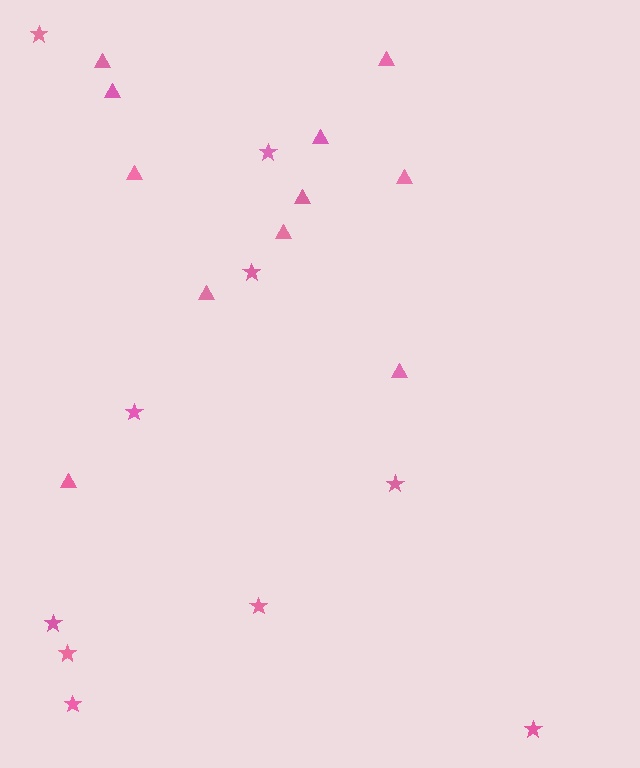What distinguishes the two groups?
There are 2 groups: one group of stars (10) and one group of triangles (11).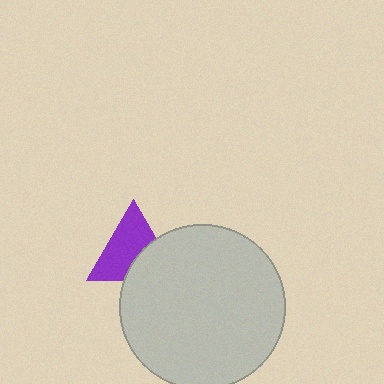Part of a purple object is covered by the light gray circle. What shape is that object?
It is a triangle.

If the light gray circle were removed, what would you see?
You would see the complete purple triangle.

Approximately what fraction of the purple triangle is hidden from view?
Roughly 36% of the purple triangle is hidden behind the light gray circle.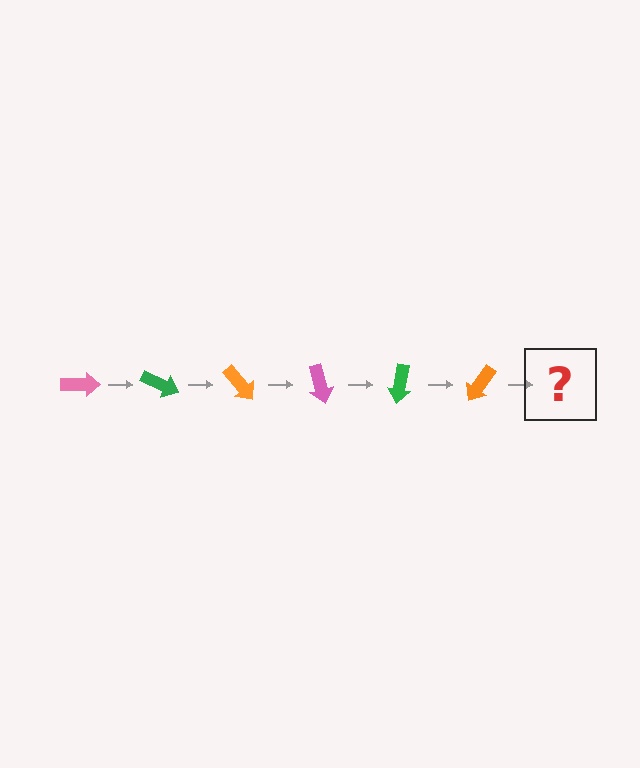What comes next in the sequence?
The next element should be a pink arrow, rotated 150 degrees from the start.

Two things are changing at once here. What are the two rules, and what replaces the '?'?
The two rules are that it rotates 25 degrees each step and the color cycles through pink, green, and orange. The '?' should be a pink arrow, rotated 150 degrees from the start.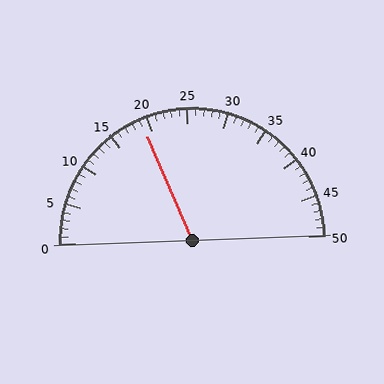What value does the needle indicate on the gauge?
The needle indicates approximately 19.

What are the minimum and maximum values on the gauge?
The gauge ranges from 0 to 50.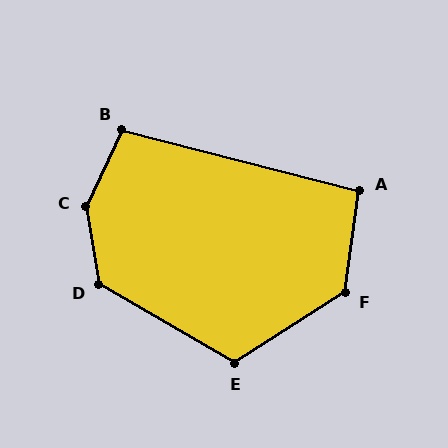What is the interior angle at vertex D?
Approximately 129 degrees (obtuse).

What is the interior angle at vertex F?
Approximately 130 degrees (obtuse).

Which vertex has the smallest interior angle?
A, at approximately 97 degrees.